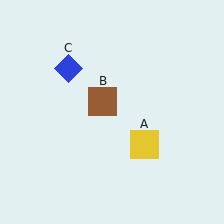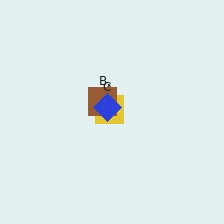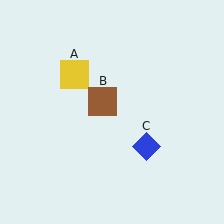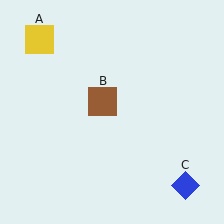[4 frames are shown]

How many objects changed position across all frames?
2 objects changed position: yellow square (object A), blue diamond (object C).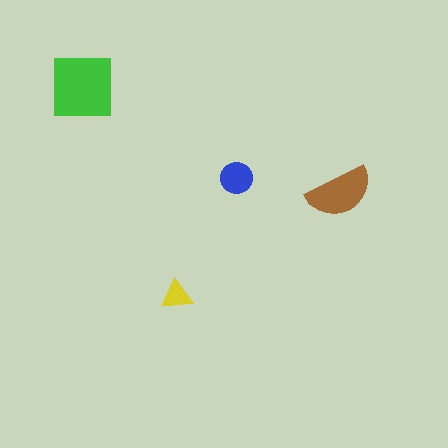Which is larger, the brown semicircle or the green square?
The green square.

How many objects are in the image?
There are 4 objects in the image.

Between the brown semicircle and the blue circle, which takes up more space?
The brown semicircle.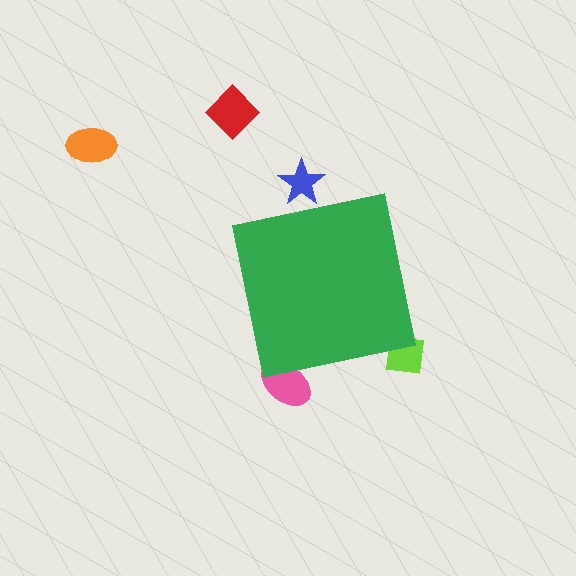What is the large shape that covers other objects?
A green square.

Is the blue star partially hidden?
Yes, the blue star is partially hidden behind the green square.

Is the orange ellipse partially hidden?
No, the orange ellipse is fully visible.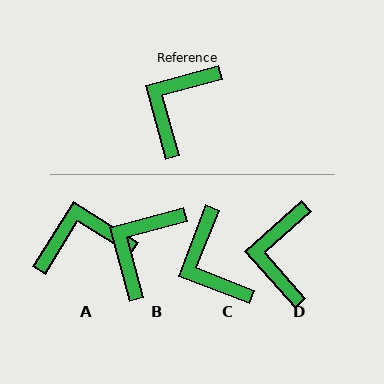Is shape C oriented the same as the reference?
No, it is off by about 53 degrees.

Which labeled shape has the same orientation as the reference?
B.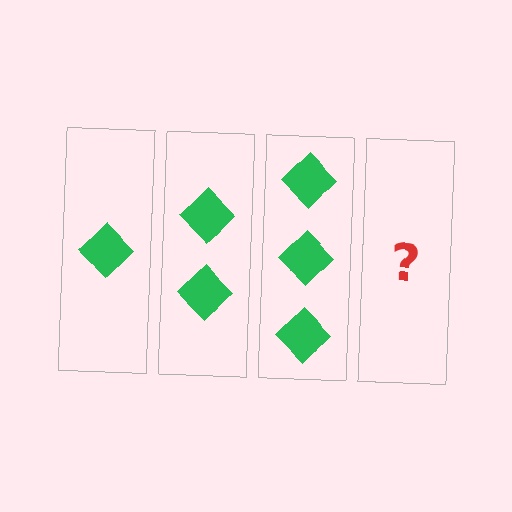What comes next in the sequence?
The next element should be 4 diamonds.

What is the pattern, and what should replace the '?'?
The pattern is that each step adds one more diamond. The '?' should be 4 diamonds.